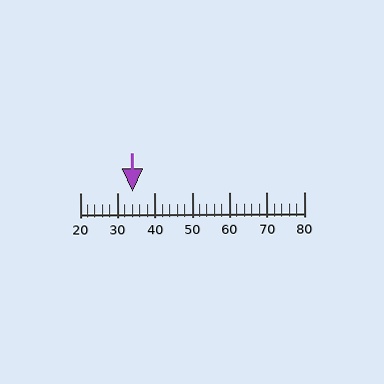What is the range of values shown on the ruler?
The ruler shows values from 20 to 80.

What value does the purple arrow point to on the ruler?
The purple arrow points to approximately 34.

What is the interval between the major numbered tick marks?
The major tick marks are spaced 10 units apart.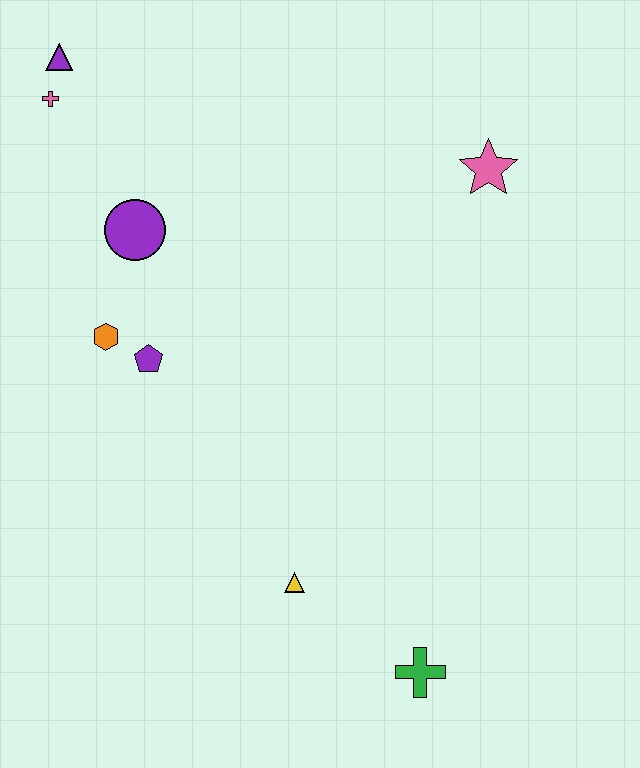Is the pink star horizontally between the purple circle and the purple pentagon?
No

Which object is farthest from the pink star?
The green cross is farthest from the pink star.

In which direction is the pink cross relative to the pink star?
The pink cross is to the left of the pink star.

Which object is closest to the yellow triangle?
The green cross is closest to the yellow triangle.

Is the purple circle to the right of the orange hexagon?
Yes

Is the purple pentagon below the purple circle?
Yes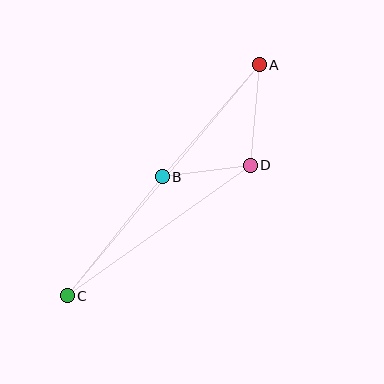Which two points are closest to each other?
Points B and D are closest to each other.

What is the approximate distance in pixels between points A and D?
The distance between A and D is approximately 101 pixels.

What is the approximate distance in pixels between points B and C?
The distance between B and C is approximately 152 pixels.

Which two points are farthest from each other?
Points A and C are farthest from each other.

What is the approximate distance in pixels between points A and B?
The distance between A and B is approximately 148 pixels.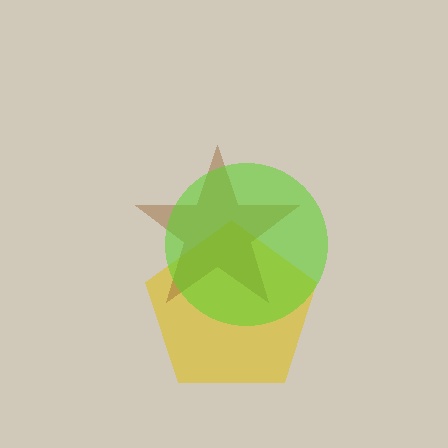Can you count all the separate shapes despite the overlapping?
Yes, there are 3 separate shapes.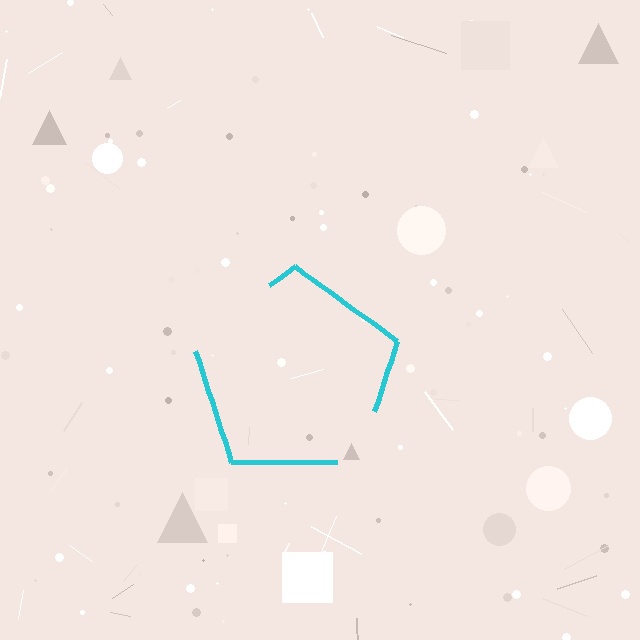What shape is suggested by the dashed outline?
The dashed outline suggests a pentagon.